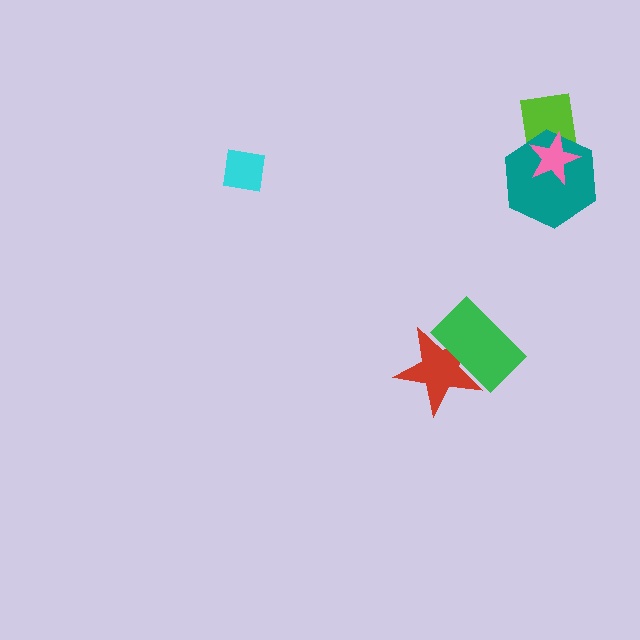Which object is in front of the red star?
The green rectangle is in front of the red star.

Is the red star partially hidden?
Yes, it is partially covered by another shape.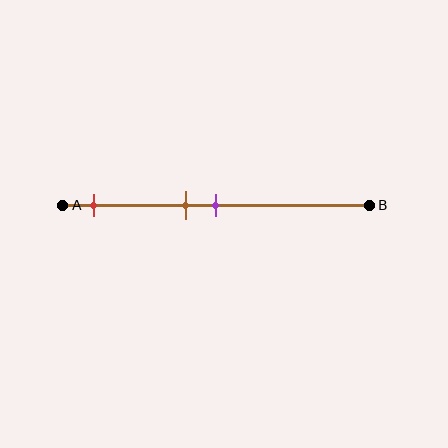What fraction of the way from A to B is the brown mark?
The brown mark is approximately 40% (0.4) of the way from A to B.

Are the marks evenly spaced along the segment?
No, the marks are not evenly spaced.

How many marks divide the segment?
There are 3 marks dividing the segment.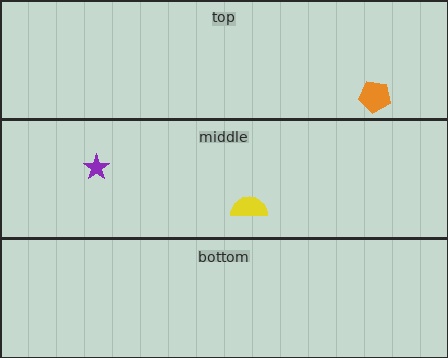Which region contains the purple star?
The middle region.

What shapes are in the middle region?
The purple star, the yellow semicircle.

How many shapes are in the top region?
1.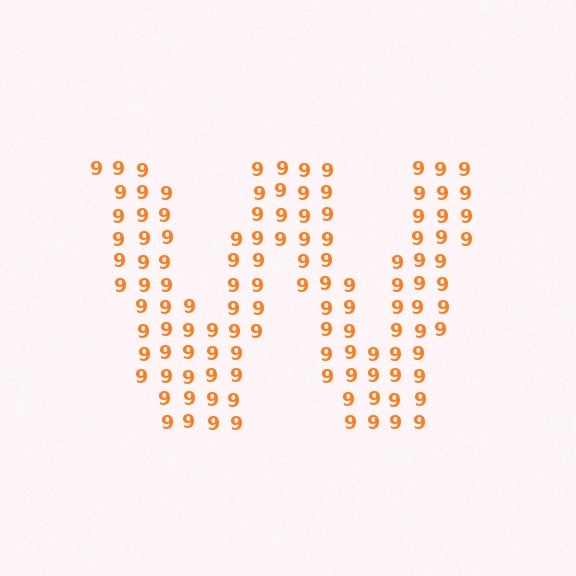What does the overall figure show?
The overall figure shows the letter W.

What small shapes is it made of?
It is made of small digit 9's.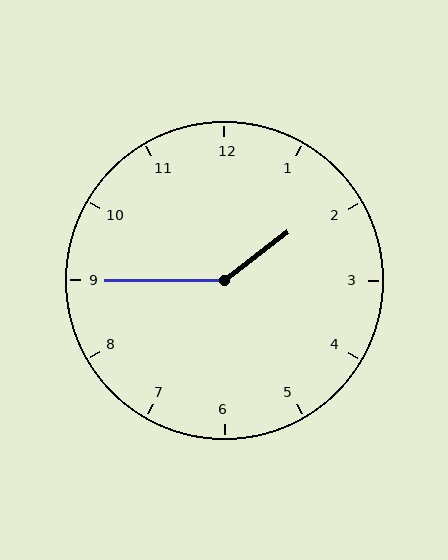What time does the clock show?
1:45.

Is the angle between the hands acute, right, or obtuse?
It is obtuse.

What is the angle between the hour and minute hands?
Approximately 142 degrees.